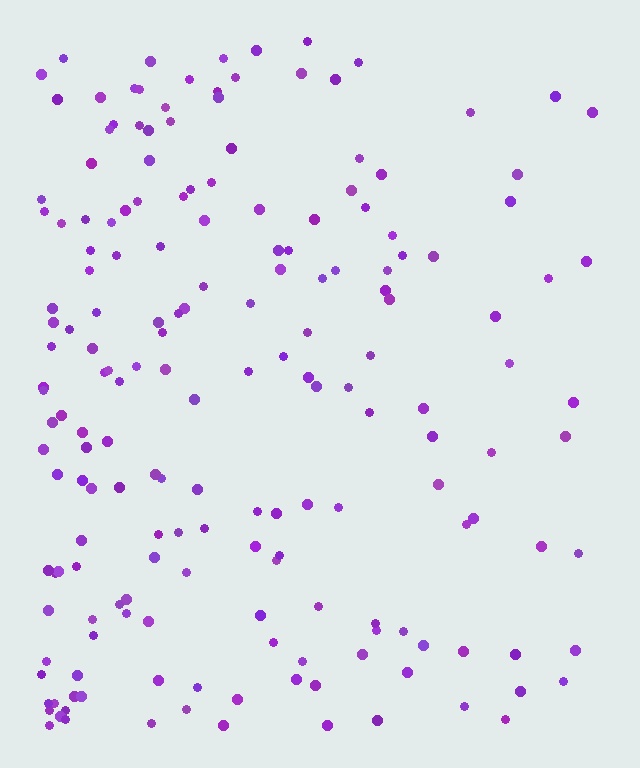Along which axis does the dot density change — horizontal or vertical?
Horizontal.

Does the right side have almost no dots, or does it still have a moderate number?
Still a moderate number, just noticeably fewer than the left.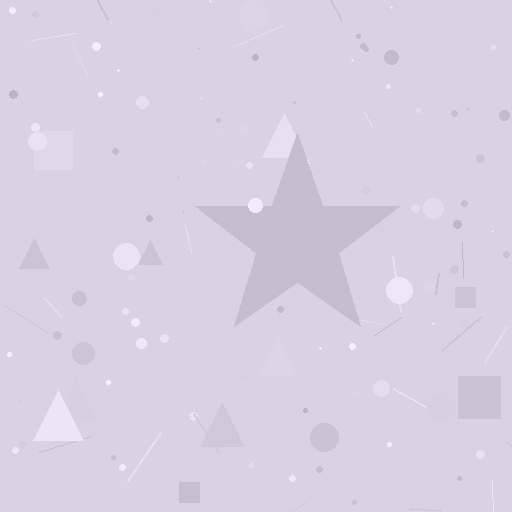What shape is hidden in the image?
A star is hidden in the image.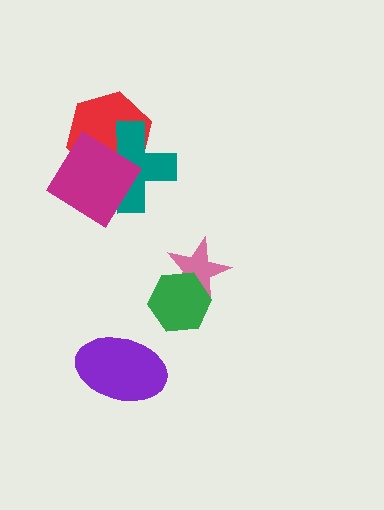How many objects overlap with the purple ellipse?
0 objects overlap with the purple ellipse.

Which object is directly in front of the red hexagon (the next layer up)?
The teal cross is directly in front of the red hexagon.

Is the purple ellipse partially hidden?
No, no other shape covers it.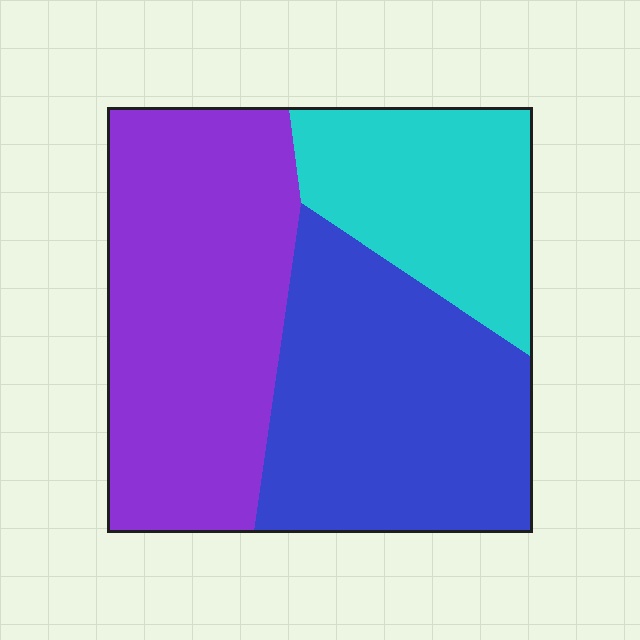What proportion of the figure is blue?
Blue covers around 35% of the figure.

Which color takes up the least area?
Cyan, at roughly 20%.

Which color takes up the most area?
Purple, at roughly 40%.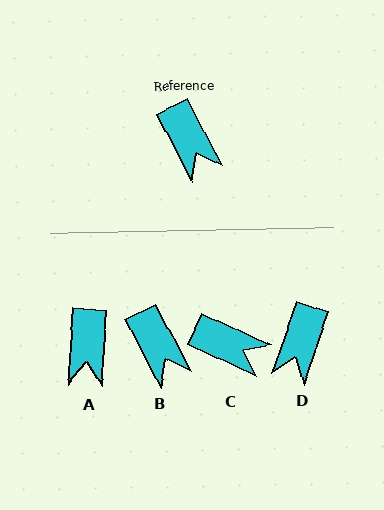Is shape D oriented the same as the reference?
No, it is off by about 47 degrees.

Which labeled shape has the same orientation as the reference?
B.